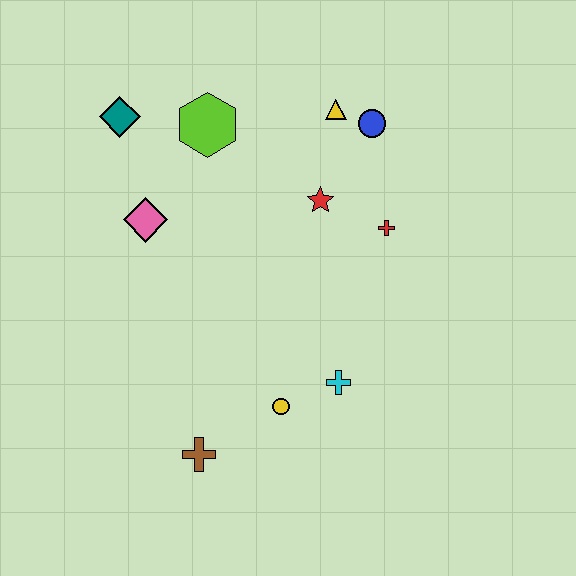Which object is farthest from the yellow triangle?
The brown cross is farthest from the yellow triangle.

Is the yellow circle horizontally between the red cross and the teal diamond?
Yes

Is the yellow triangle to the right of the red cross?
No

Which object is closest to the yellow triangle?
The blue circle is closest to the yellow triangle.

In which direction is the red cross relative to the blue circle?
The red cross is below the blue circle.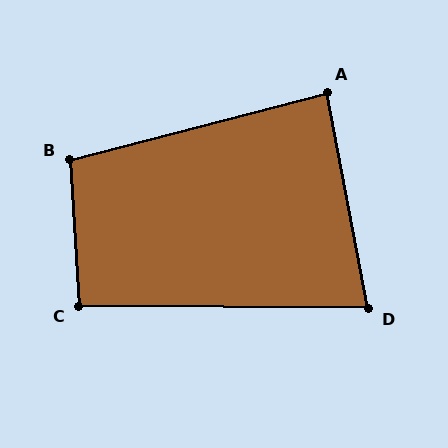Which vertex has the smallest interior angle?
D, at approximately 79 degrees.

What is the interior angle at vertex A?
Approximately 86 degrees (approximately right).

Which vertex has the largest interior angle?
B, at approximately 101 degrees.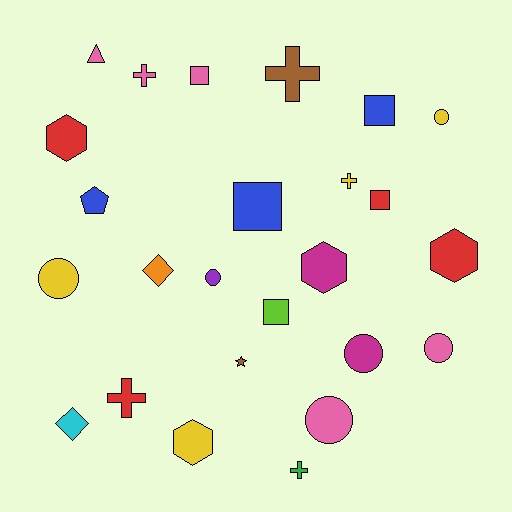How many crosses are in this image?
There are 5 crosses.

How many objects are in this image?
There are 25 objects.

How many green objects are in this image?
There is 1 green object.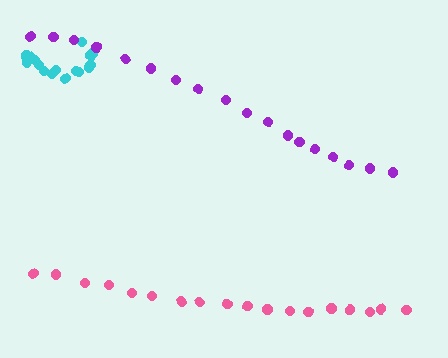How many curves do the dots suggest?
There are 3 distinct paths.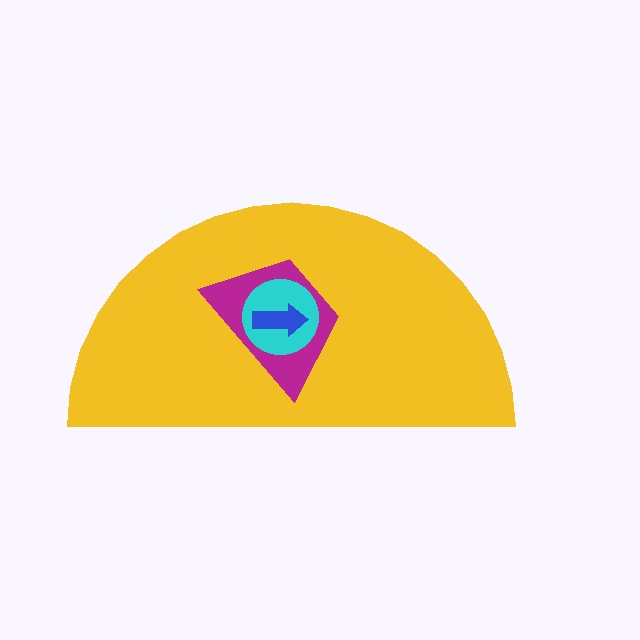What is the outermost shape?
The yellow semicircle.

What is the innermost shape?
The blue arrow.